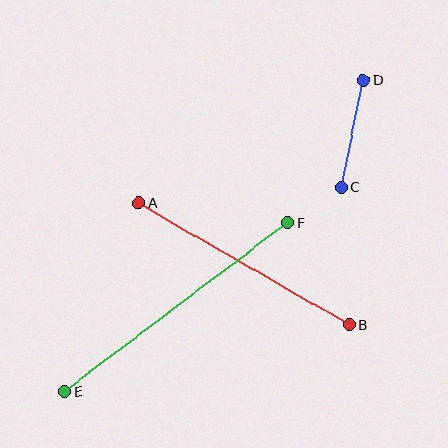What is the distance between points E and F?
The distance is approximately 280 pixels.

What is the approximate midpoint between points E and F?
The midpoint is at approximately (176, 307) pixels.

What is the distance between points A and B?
The distance is approximately 243 pixels.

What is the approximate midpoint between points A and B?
The midpoint is at approximately (244, 264) pixels.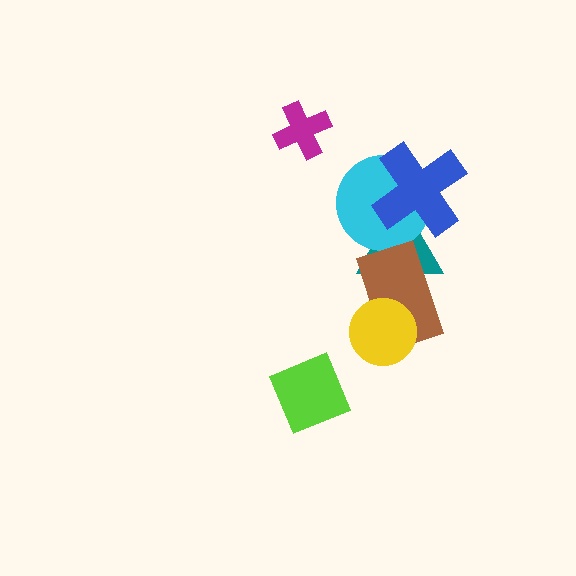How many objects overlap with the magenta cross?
0 objects overlap with the magenta cross.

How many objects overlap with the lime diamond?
0 objects overlap with the lime diamond.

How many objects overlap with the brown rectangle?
2 objects overlap with the brown rectangle.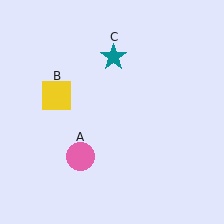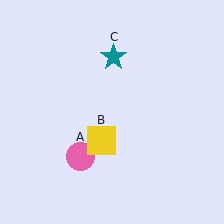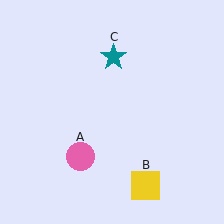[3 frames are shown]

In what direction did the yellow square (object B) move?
The yellow square (object B) moved down and to the right.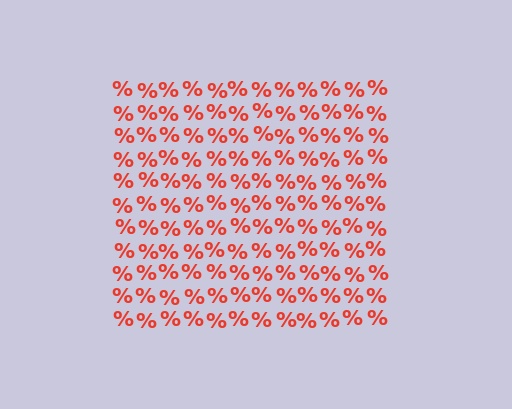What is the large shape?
The large shape is a square.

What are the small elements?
The small elements are percent signs.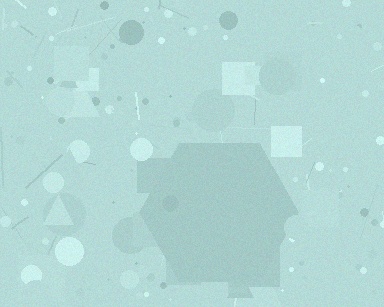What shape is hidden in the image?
A hexagon is hidden in the image.